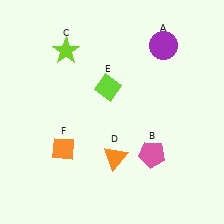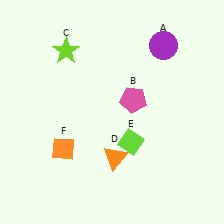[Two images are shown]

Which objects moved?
The objects that moved are: the pink pentagon (B), the lime diamond (E).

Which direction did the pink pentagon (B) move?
The pink pentagon (B) moved up.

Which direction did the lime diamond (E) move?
The lime diamond (E) moved down.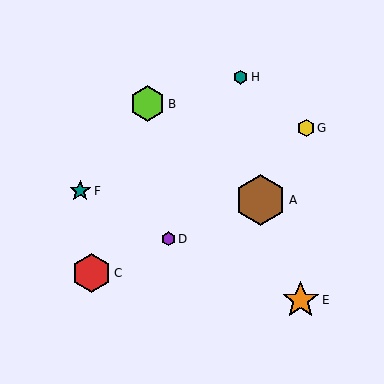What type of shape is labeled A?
Shape A is a brown hexagon.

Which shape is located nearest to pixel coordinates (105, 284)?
The red hexagon (labeled C) at (92, 273) is nearest to that location.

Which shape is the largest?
The brown hexagon (labeled A) is the largest.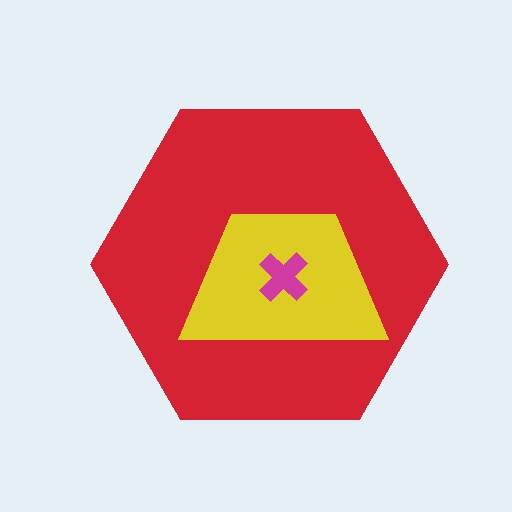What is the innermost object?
The magenta cross.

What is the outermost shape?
The red hexagon.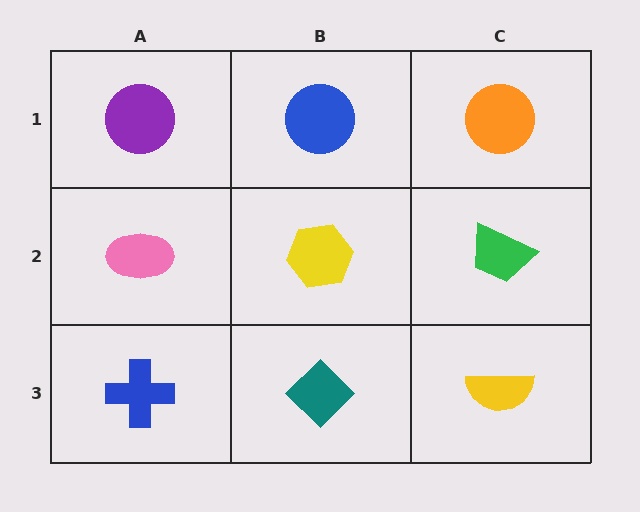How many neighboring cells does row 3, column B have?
3.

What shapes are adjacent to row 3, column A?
A pink ellipse (row 2, column A), a teal diamond (row 3, column B).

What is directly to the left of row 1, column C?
A blue circle.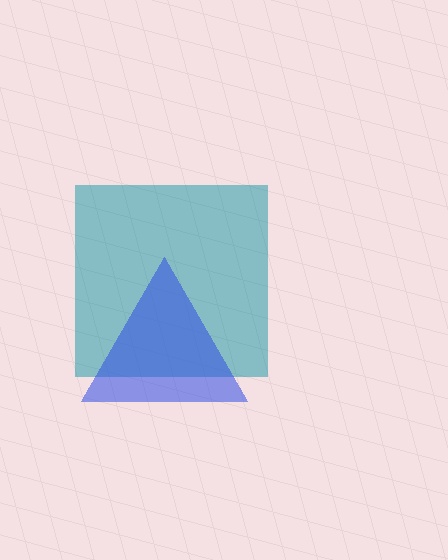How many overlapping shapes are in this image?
There are 2 overlapping shapes in the image.